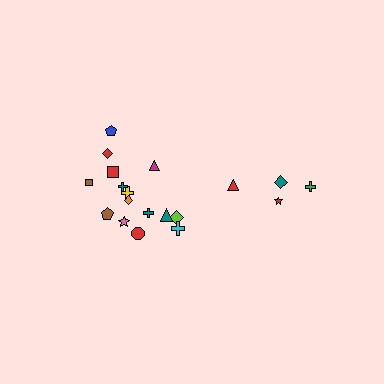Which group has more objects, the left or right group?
The left group.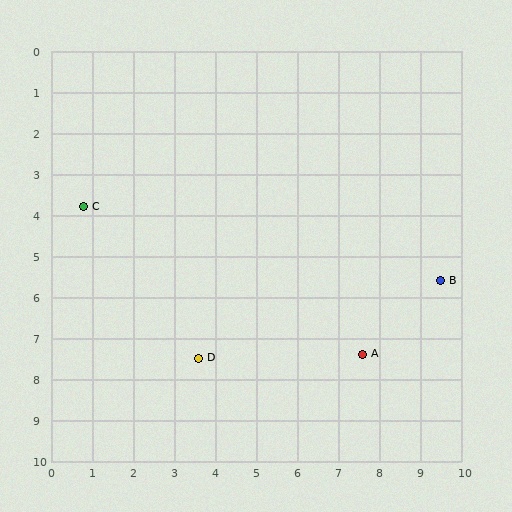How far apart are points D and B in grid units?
Points D and B are about 6.2 grid units apart.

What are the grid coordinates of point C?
Point C is at approximately (0.8, 3.8).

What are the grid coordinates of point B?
Point B is at approximately (9.5, 5.6).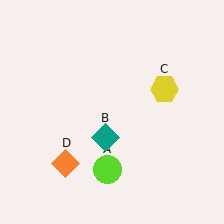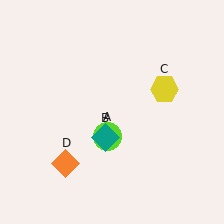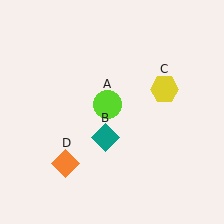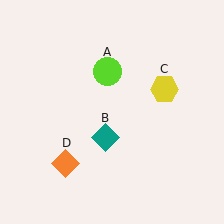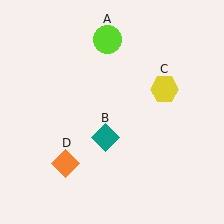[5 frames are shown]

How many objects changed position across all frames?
1 object changed position: lime circle (object A).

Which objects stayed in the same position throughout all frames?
Teal diamond (object B) and yellow hexagon (object C) and orange diamond (object D) remained stationary.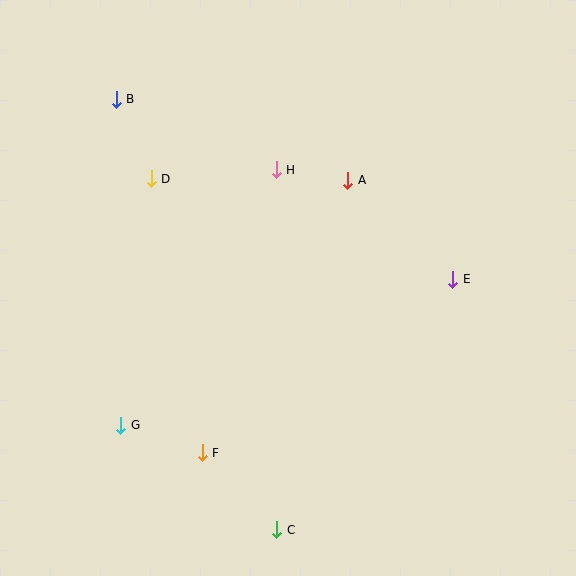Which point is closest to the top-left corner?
Point B is closest to the top-left corner.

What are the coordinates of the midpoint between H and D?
The midpoint between H and D is at (214, 174).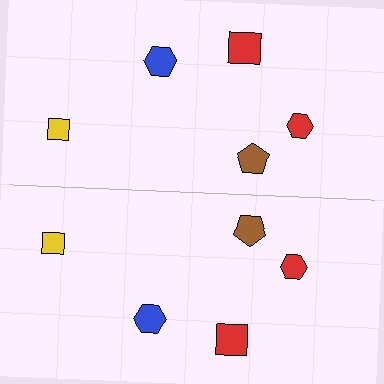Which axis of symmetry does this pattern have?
The pattern has a horizontal axis of symmetry running through the center of the image.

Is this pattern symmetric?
Yes, this pattern has bilateral (reflection) symmetry.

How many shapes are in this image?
There are 10 shapes in this image.